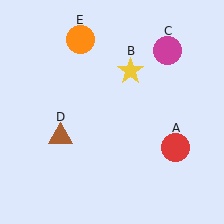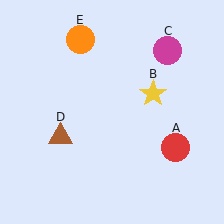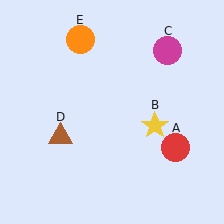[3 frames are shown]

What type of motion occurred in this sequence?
The yellow star (object B) rotated clockwise around the center of the scene.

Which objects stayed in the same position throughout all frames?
Red circle (object A) and magenta circle (object C) and brown triangle (object D) and orange circle (object E) remained stationary.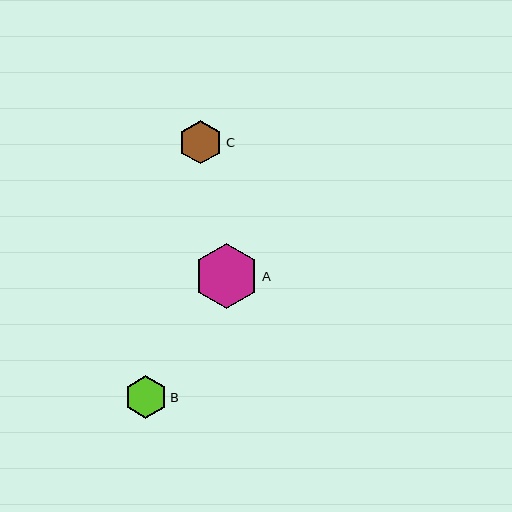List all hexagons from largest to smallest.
From largest to smallest: A, C, B.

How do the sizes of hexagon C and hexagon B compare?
Hexagon C and hexagon B are approximately the same size.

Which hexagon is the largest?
Hexagon A is the largest with a size of approximately 65 pixels.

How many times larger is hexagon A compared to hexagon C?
Hexagon A is approximately 1.5 times the size of hexagon C.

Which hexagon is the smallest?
Hexagon B is the smallest with a size of approximately 42 pixels.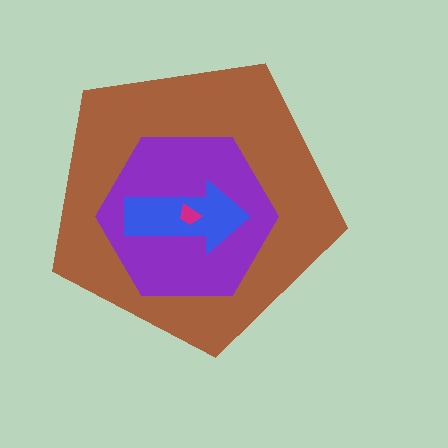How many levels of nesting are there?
4.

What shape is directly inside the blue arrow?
The magenta trapezoid.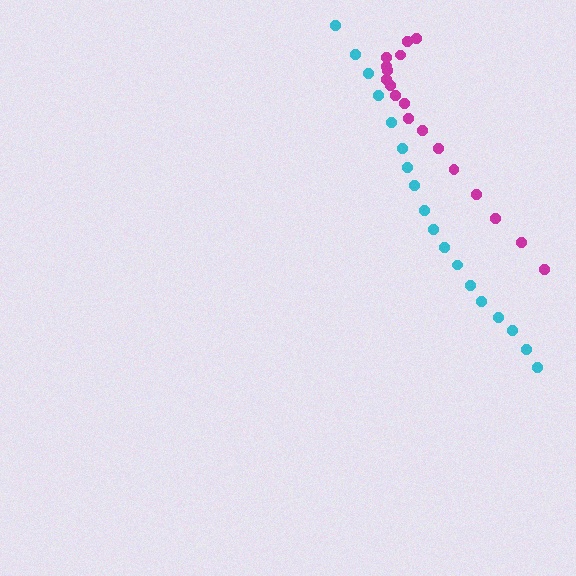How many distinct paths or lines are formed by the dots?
There are 2 distinct paths.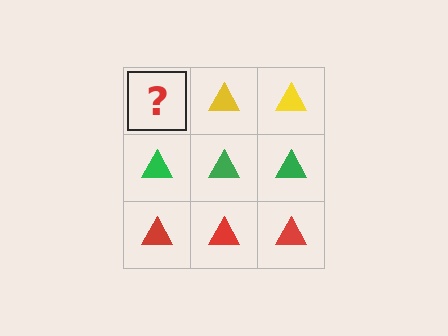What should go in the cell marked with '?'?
The missing cell should contain a yellow triangle.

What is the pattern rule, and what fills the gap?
The rule is that each row has a consistent color. The gap should be filled with a yellow triangle.